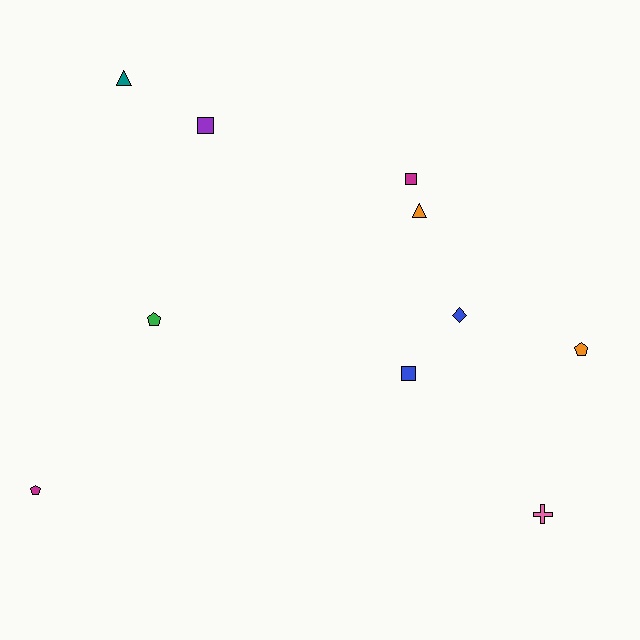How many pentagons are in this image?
There are 3 pentagons.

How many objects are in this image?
There are 10 objects.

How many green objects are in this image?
There is 1 green object.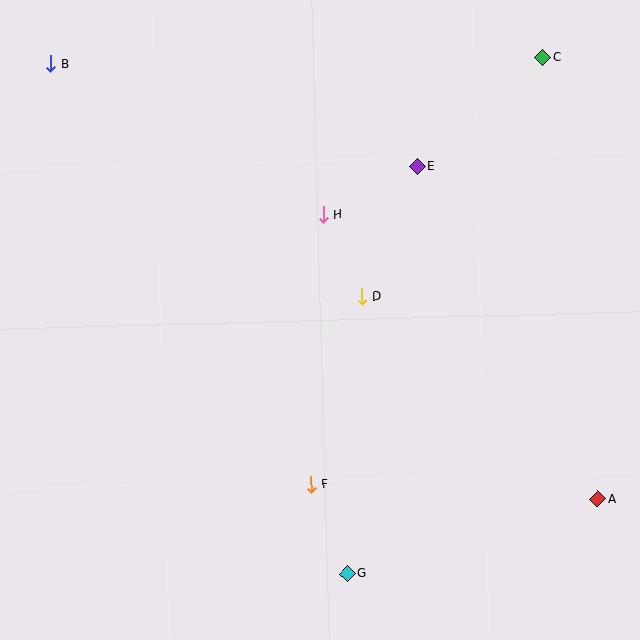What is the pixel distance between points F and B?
The distance between F and B is 495 pixels.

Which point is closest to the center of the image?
Point D at (362, 296) is closest to the center.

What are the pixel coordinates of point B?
Point B is at (51, 64).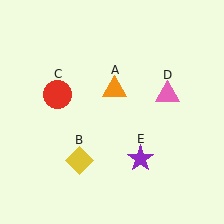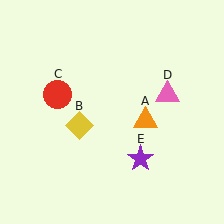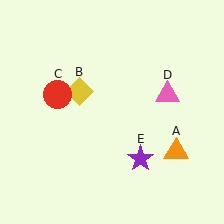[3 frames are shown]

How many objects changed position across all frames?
2 objects changed position: orange triangle (object A), yellow diamond (object B).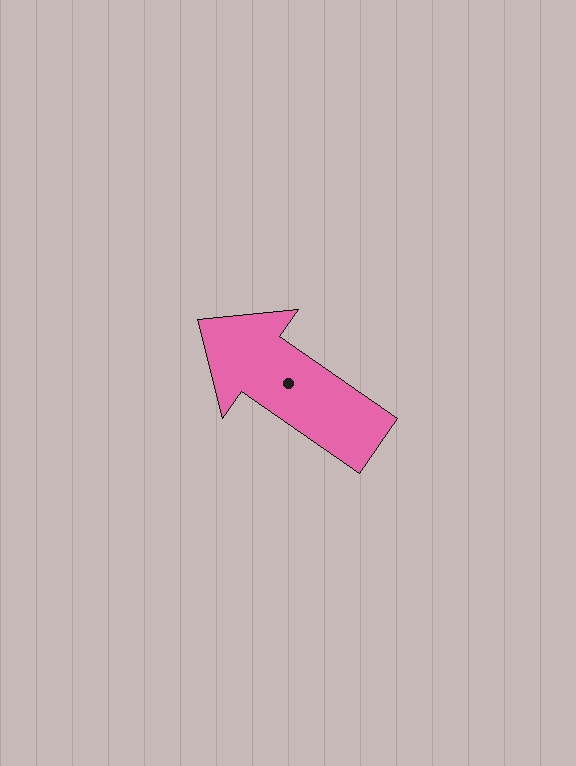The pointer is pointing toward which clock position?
Roughly 10 o'clock.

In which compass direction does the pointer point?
Northwest.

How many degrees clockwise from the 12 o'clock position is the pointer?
Approximately 305 degrees.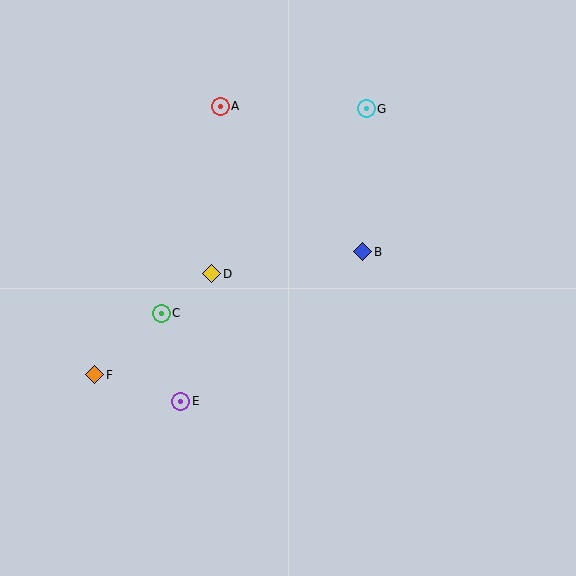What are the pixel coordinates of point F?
Point F is at (95, 375).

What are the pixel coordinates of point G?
Point G is at (366, 109).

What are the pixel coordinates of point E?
Point E is at (181, 401).